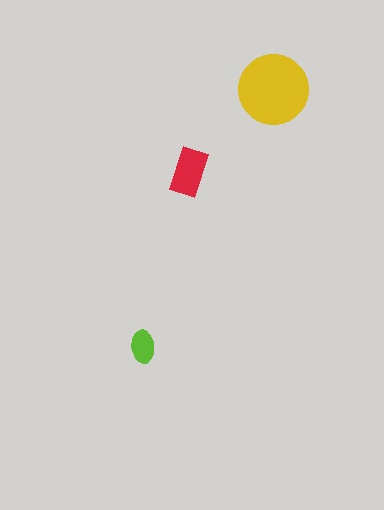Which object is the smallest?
The lime ellipse.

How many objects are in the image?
There are 3 objects in the image.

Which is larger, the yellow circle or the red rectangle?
The yellow circle.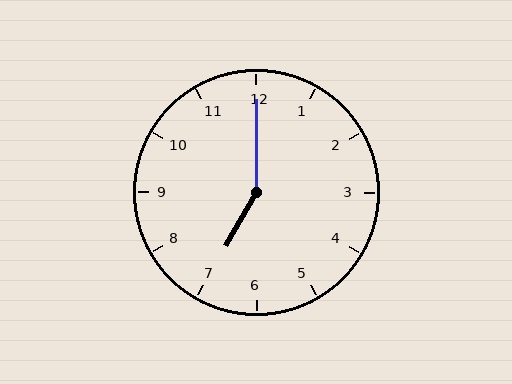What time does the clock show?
7:00.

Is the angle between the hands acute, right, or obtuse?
It is obtuse.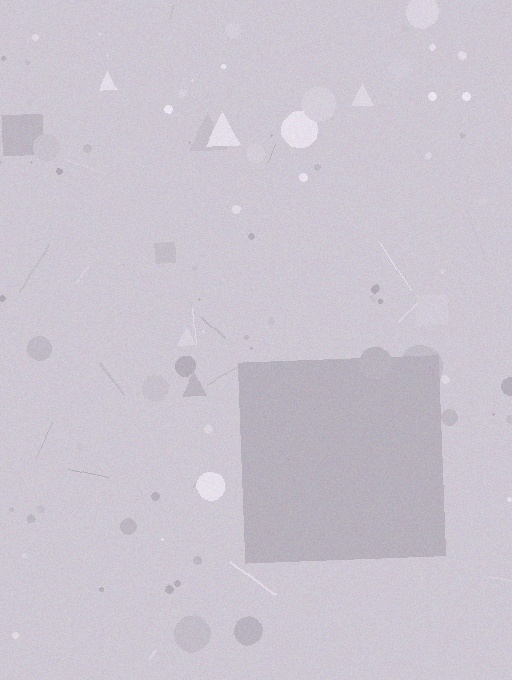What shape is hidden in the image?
A square is hidden in the image.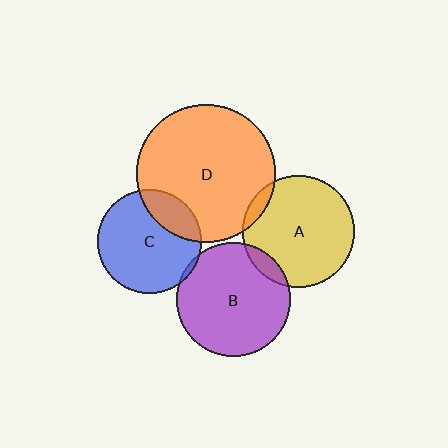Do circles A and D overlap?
Yes.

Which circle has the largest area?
Circle D (orange).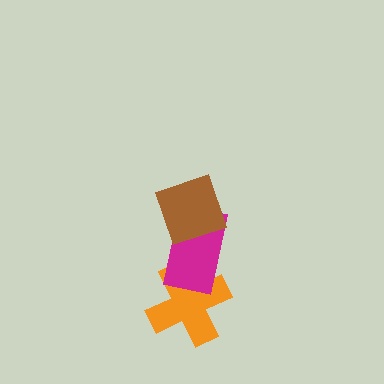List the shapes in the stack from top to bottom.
From top to bottom: the brown diamond, the magenta rectangle, the orange cross.